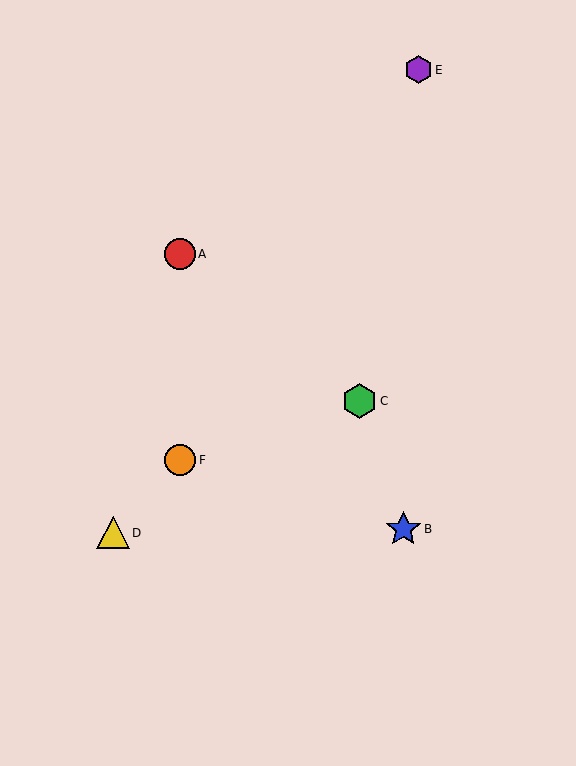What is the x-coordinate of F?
Object F is at x≈180.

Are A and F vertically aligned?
Yes, both are at x≈180.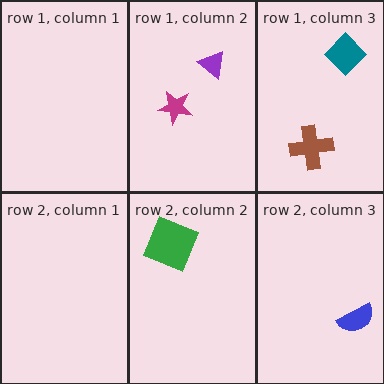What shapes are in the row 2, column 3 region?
The blue semicircle.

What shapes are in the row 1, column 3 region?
The brown cross, the teal diamond.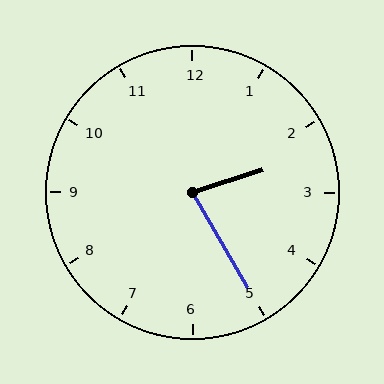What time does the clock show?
2:25.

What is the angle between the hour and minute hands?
Approximately 78 degrees.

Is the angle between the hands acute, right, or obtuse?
It is acute.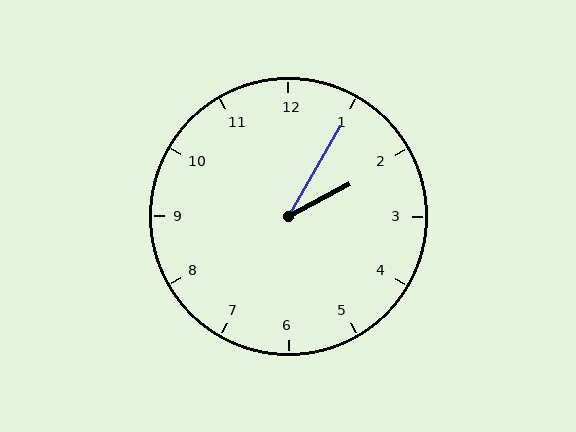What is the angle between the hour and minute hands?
Approximately 32 degrees.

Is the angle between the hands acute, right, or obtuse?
It is acute.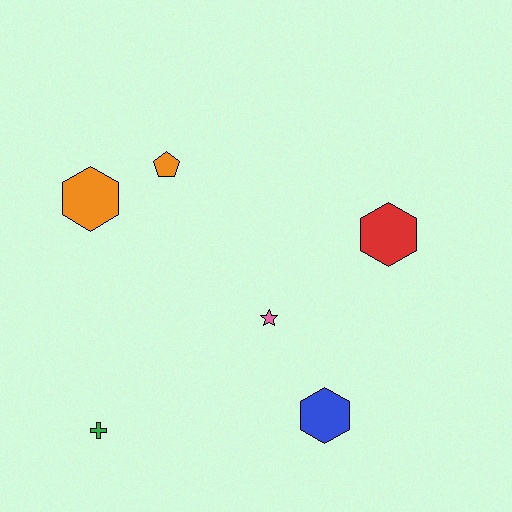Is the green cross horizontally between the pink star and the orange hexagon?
Yes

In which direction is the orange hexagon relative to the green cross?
The orange hexagon is above the green cross.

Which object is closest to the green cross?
The pink star is closest to the green cross.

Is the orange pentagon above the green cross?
Yes